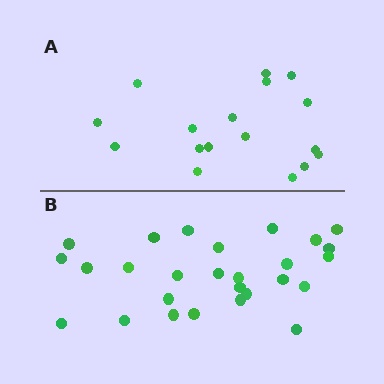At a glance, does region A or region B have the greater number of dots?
Region B (the bottom region) has more dots.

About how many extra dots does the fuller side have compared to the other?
Region B has roughly 10 or so more dots than region A.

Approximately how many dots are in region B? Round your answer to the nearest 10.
About 30 dots. (The exact count is 27, which rounds to 30.)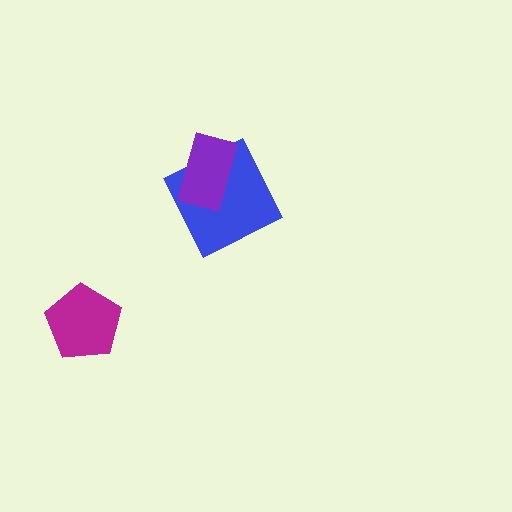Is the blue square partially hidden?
Yes, it is partially covered by another shape.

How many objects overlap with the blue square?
1 object overlaps with the blue square.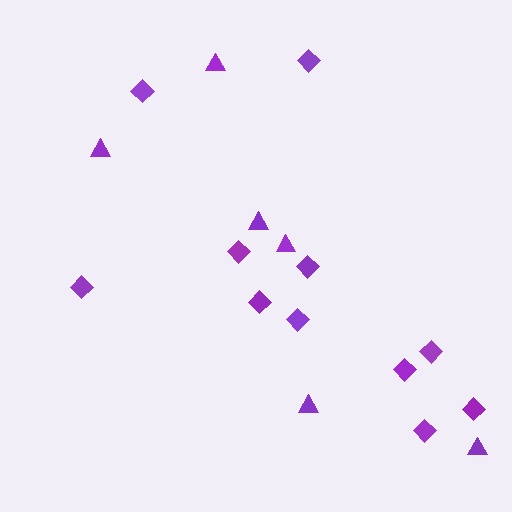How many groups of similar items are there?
There are 2 groups: one group of diamonds (11) and one group of triangles (6).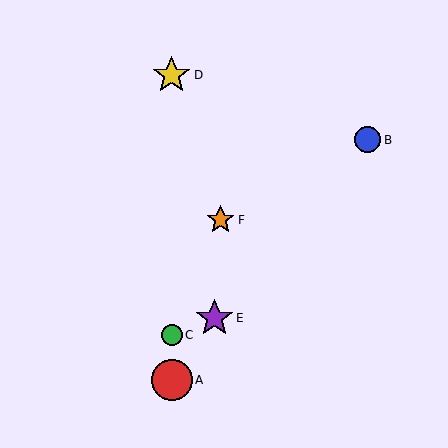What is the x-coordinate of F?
Object F is at x≈221.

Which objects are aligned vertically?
Objects A, C, D are aligned vertically.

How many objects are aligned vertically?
3 objects (A, C, D) are aligned vertically.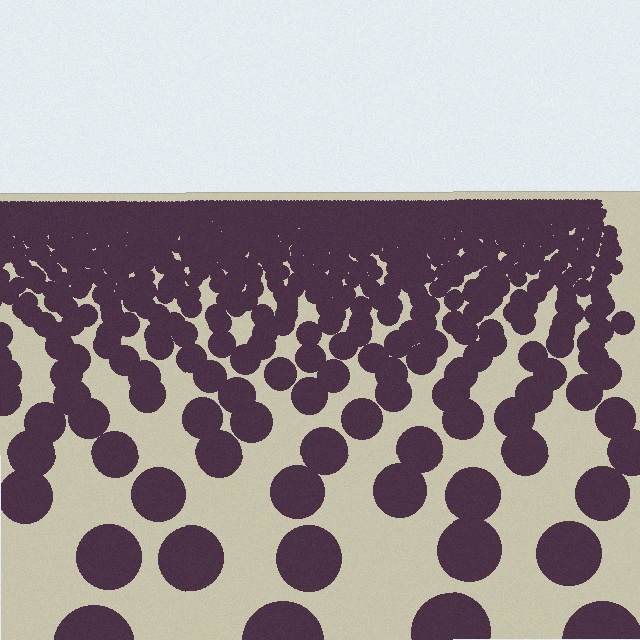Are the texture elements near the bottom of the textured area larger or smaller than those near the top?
Larger. Near the bottom, elements are closer to the viewer and appear at a bigger on-screen size.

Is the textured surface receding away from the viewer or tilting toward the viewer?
The surface is receding away from the viewer. Texture elements get smaller and denser toward the top.